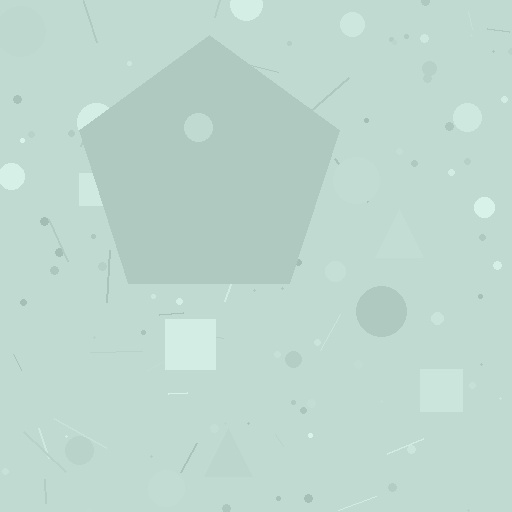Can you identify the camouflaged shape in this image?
The camouflaged shape is a pentagon.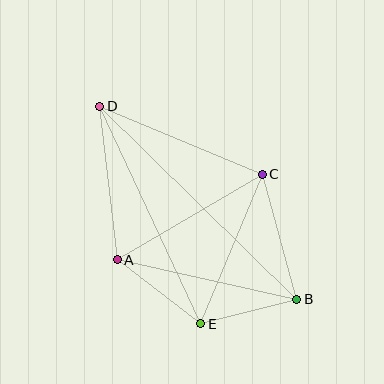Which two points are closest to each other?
Points B and E are closest to each other.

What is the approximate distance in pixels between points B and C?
The distance between B and C is approximately 130 pixels.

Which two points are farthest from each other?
Points B and D are farthest from each other.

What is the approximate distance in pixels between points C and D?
The distance between C and D is approximately 176 pixels.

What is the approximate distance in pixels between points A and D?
The distance between A and D is approximately 155 pixels.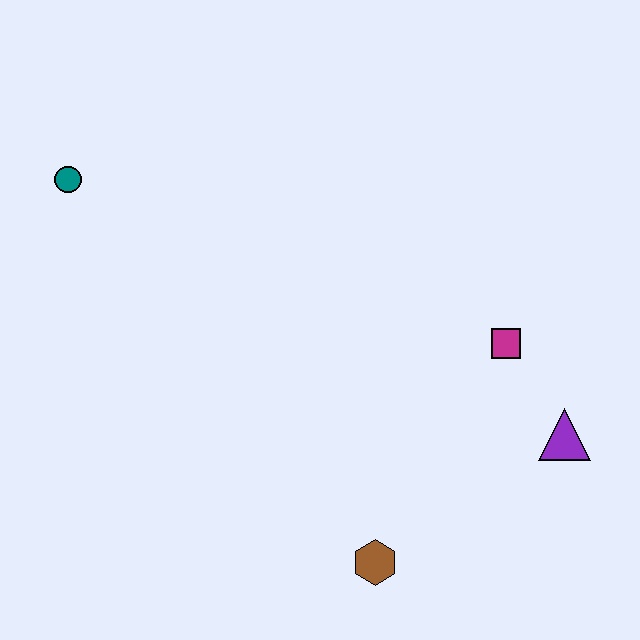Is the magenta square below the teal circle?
Yes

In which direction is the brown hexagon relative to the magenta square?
The brown hexagon is below the magenta square.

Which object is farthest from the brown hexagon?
The teal circle is farthest from the brown hexagon.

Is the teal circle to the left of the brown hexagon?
Yes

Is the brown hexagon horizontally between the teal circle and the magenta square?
Yes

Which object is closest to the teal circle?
The magenta square is closest to the teal circle.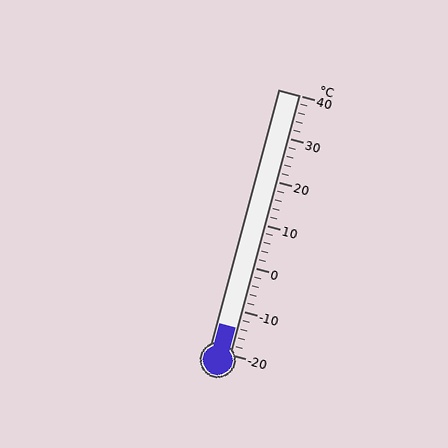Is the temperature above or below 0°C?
The temperature is below 0°C.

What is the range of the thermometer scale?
The thermometer scale ranges from -20°C to 40°C.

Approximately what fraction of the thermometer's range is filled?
The thermometer is filled to approximately 10% of its range.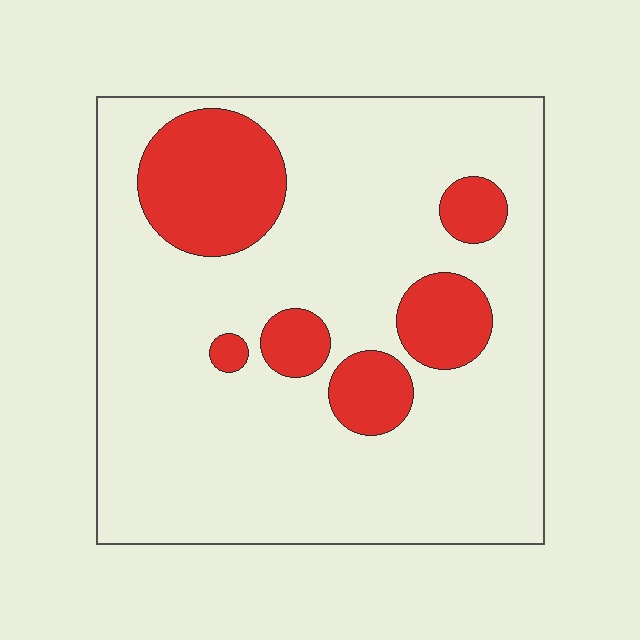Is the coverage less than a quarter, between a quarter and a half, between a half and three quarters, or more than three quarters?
Less than a quarter.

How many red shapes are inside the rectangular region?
6.